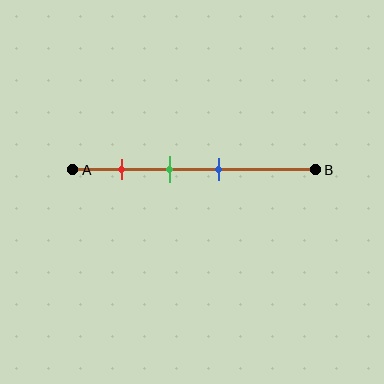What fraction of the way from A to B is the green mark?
The green mark is approximately 40% (0.4) of the way from A to B.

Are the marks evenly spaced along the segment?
Yes, the marks are approximately evenly spaced.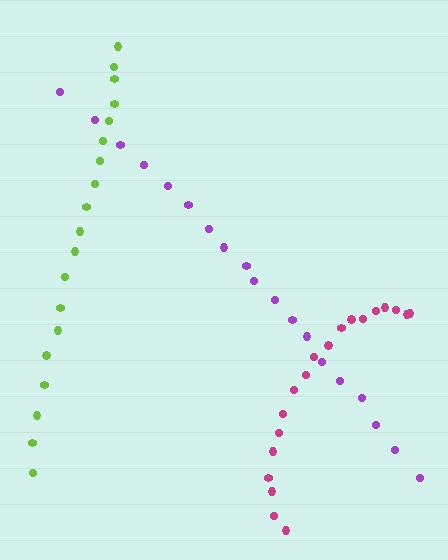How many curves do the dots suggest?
There are 3 distinct paths.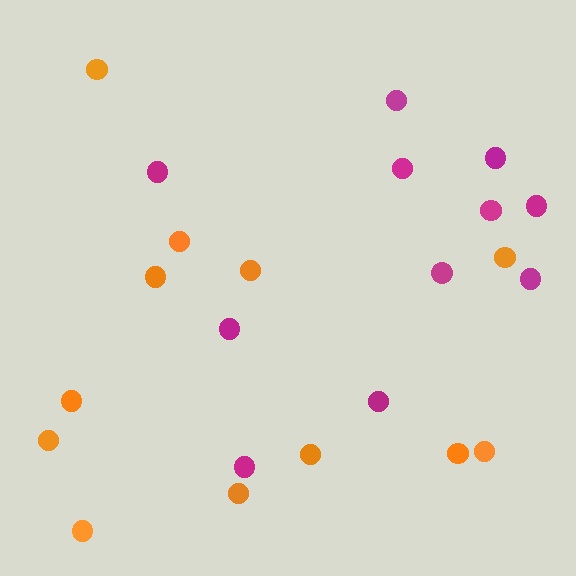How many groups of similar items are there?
There are 2 groups: one group of magenta circles (11) and one group of orange circles (12).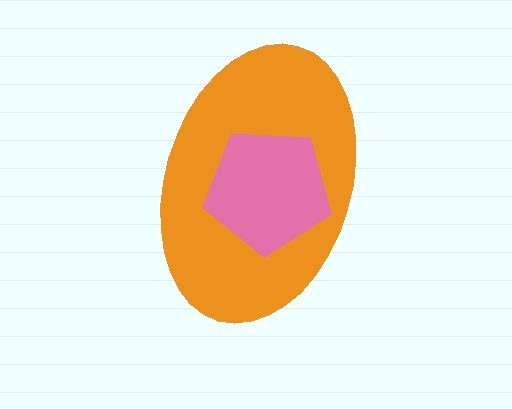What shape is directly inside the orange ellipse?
The pink pentagon.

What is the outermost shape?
The orange ellipse.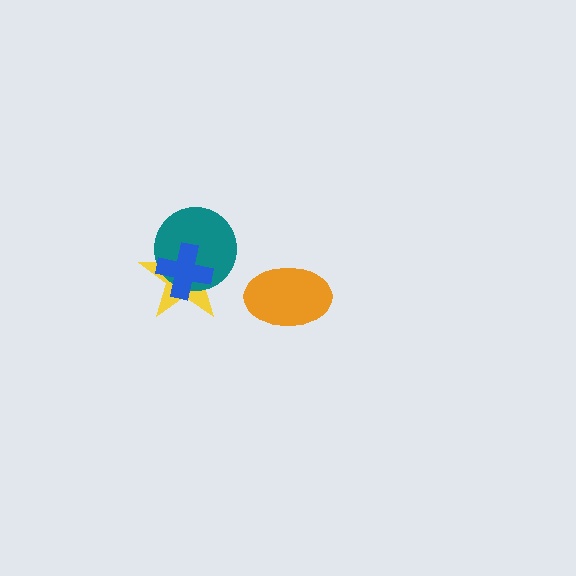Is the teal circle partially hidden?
Yes, it is partially covered by another shape.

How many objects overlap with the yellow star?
2 objects overlap with the yellow star.